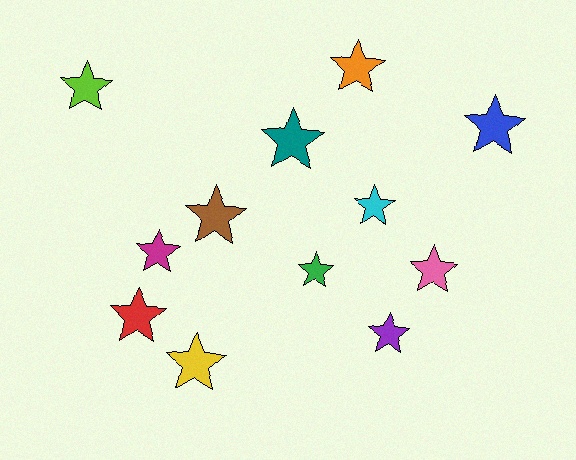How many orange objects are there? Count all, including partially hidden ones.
There is 1 orange object.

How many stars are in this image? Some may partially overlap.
There are 12 stars.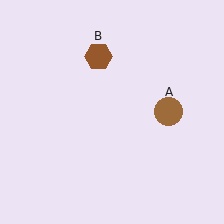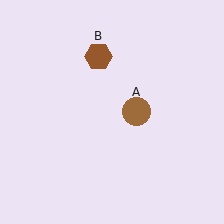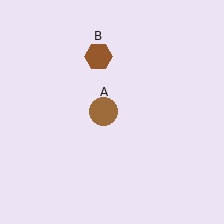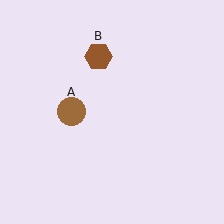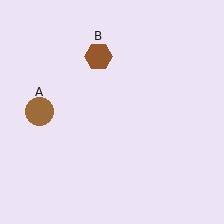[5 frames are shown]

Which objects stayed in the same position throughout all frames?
Brown hexagon (object B) remained stationary.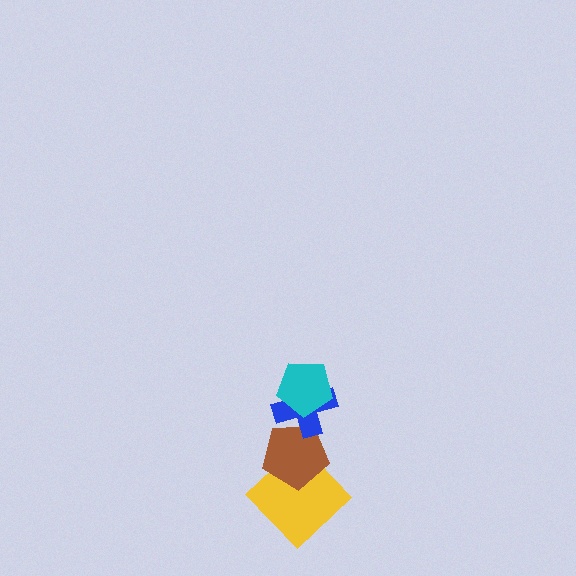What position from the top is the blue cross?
The blue cross is 2nd from the top.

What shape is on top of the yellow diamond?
The brown pentagon is on top of the yellow diamond.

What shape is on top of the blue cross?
The cyan pentagon is on top of the blue cross.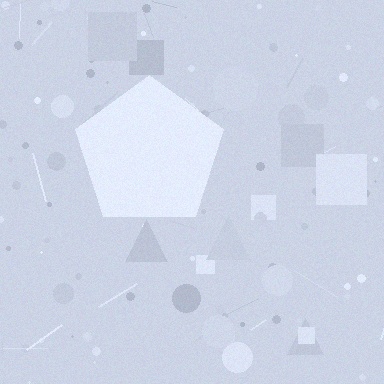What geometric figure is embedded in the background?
A pentagon is embedded in the background.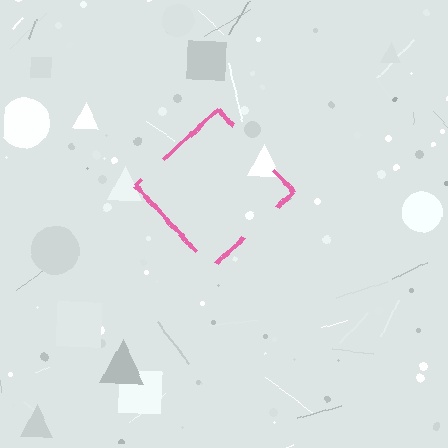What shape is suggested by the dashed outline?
The dashed outline suggests a diamond.